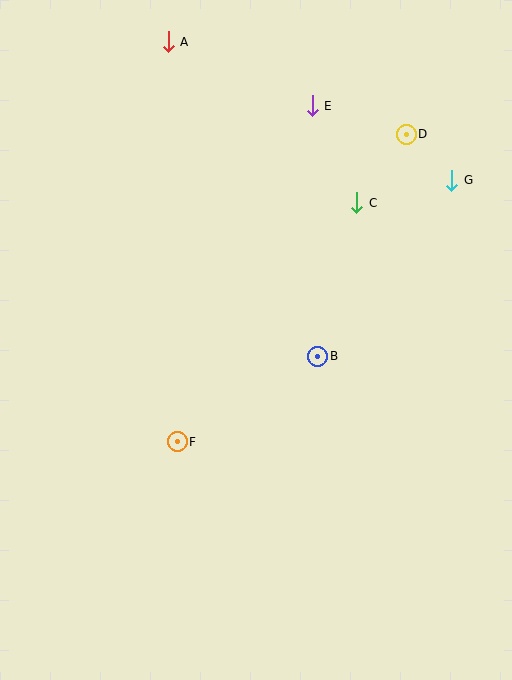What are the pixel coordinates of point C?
Point C is at (357, 203).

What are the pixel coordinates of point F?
Point F is at (177, 442).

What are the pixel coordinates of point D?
Point D is at (406, 134).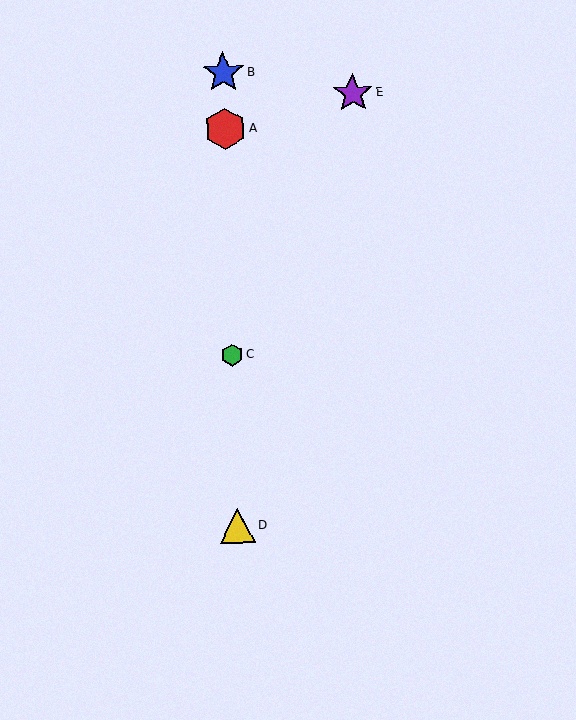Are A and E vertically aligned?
No, A is at x≈225 and E is at x≈353.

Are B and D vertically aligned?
Yes, both are at x≈223.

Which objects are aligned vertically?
Objects A, B, C, D are aligned vertically.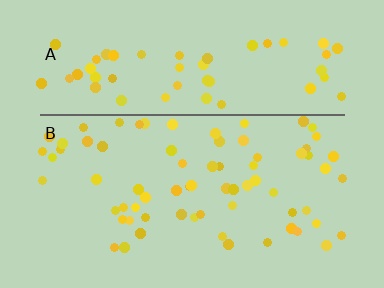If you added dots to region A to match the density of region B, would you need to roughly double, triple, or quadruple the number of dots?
Approximately double.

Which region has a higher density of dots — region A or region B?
B (the bottom).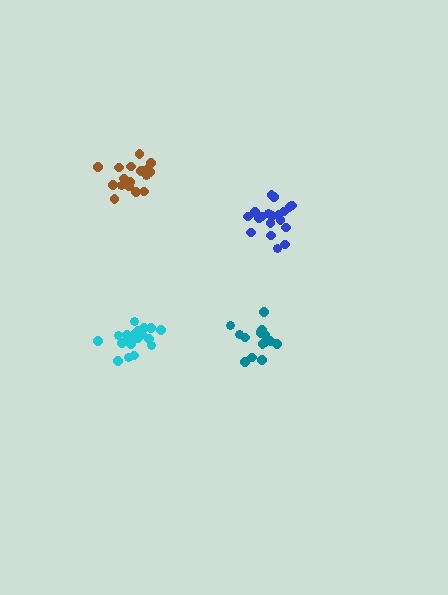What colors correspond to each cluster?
The clusters are colored: cyan, brown, teal, blue.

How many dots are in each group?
Group 1: 20 dots, Group 2: 19 dots, Group 3: 16 dots, Group 4: 19 dots (74 total).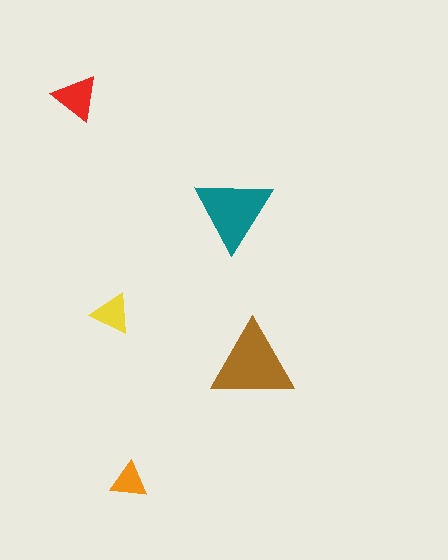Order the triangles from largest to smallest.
the brown one, the teal one, the red one, the yellow one, the orange one.